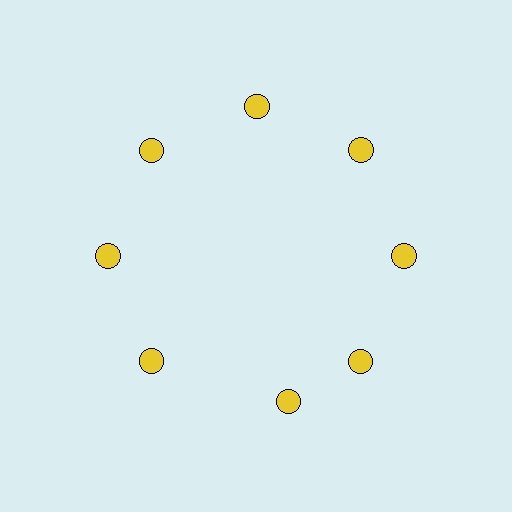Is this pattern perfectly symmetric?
No. The 8 yellow circles are arranged in a ring, but one element near the 6 o'clock position is rotated out of alignment along the ring, breaking the 8-fold rotational symmetry.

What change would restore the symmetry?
The symmetry would be restored by rotating it back into even spacing with its neighbors so that all 8 circles sit at equal angles and equal distance from the center.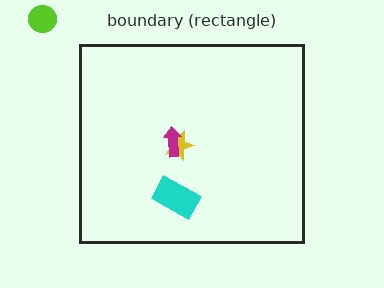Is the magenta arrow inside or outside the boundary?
Inside.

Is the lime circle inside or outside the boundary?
Outside.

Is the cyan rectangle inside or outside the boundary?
Inside.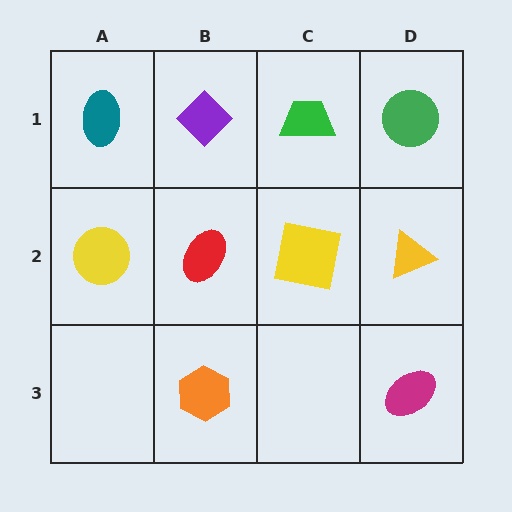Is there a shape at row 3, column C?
No, that cell is empty.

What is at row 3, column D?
A magenta ellipse.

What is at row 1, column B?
A purple diamond.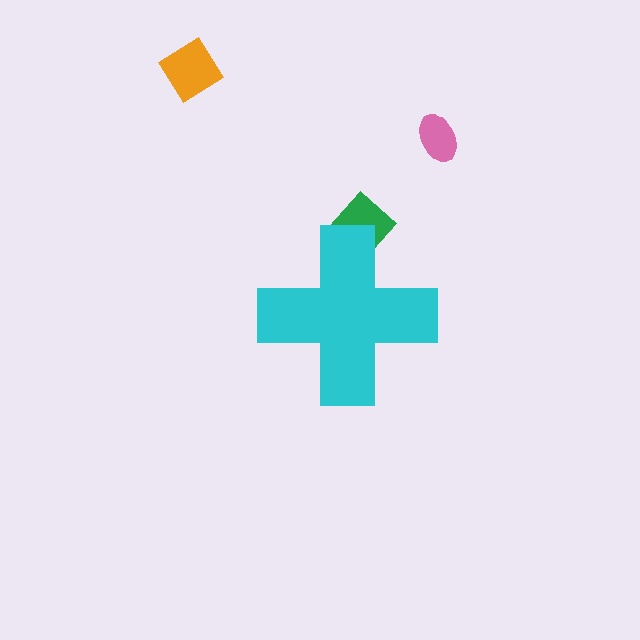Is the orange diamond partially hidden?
No, the orange diamond is fully visible.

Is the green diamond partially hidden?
Yes, the green diamond is partially hidden behind the cyan cross.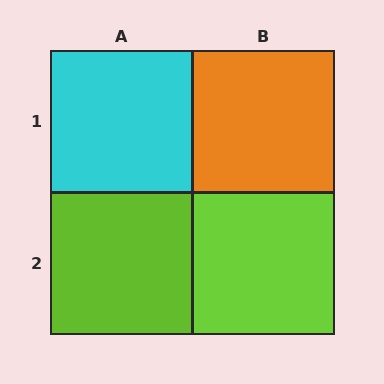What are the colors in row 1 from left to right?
Cyan, orange.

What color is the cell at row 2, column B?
Lime.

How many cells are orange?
1 cell is orange.